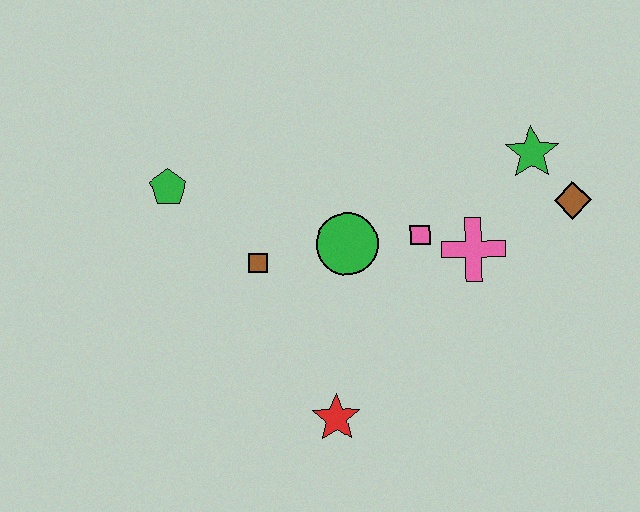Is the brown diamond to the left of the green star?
No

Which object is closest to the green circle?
The pink square is closest to the green circle.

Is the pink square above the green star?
No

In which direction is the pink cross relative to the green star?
The pink cross is below the green star.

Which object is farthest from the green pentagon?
The brown diamond is farthest from the green pentagon.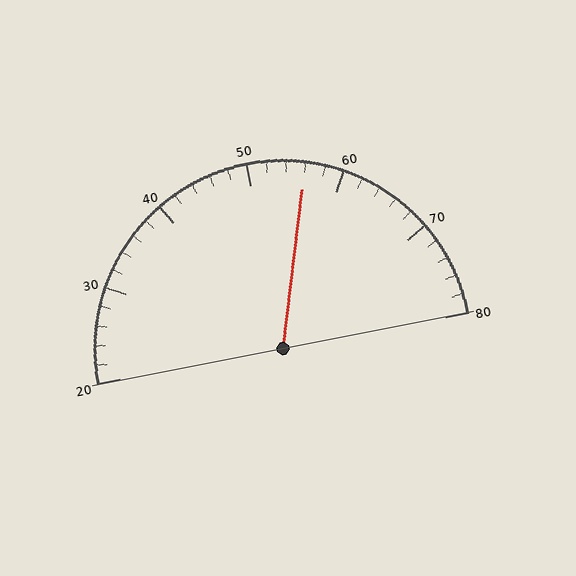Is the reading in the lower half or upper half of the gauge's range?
The reading is in the upper half of the range (20 to 80).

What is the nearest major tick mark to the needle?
The nearest major tick mark is 60.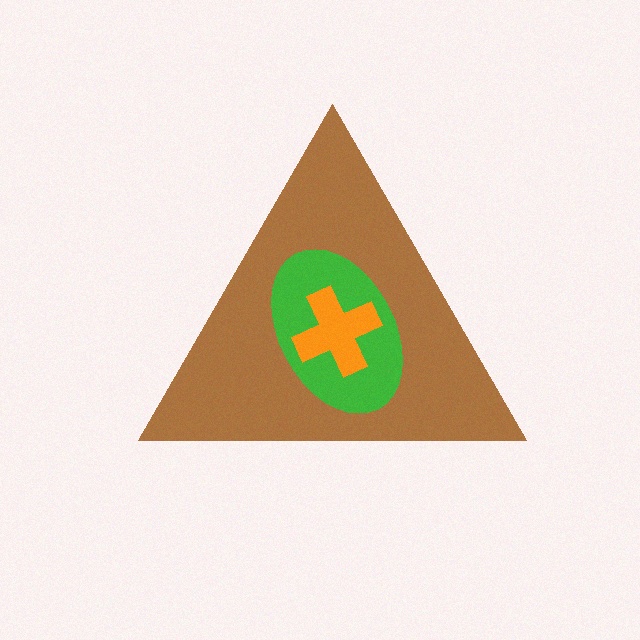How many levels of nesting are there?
3.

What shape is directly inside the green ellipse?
The orange cross.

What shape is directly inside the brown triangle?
The green ellipse.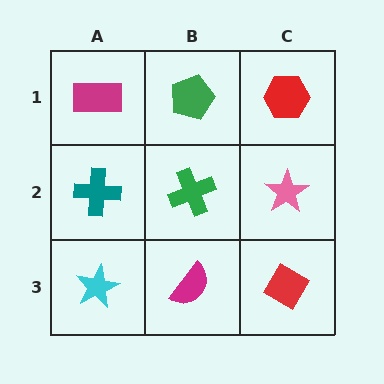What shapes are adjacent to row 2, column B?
A green pentagon (row 1, column B), a magenta semicircle (row 3, column B), a teal cross (row 2, column A), a pink star (row 2, column C).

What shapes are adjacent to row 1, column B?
A green cross (row 2, column B), a magenta rectangle (row 1, column A), a red hexagon (row 1, column C).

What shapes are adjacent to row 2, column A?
A magenta rectangle (row 1, column A), a cyan star (row 3, column A), a green cross (row 2, column B).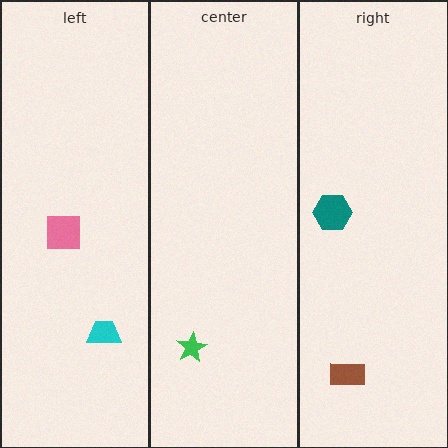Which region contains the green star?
The center region.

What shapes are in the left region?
The pink square, the cyan trapezoid.